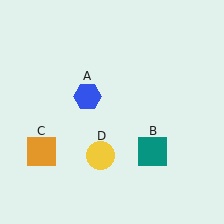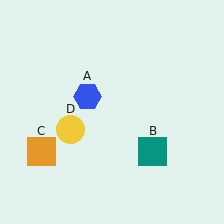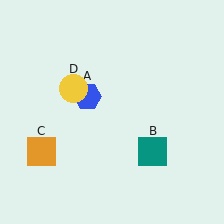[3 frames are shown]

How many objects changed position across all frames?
1 object changed position: yellow circle (object D).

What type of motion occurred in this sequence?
The yellow circle (object D) rotated clockwise around the center of the scene.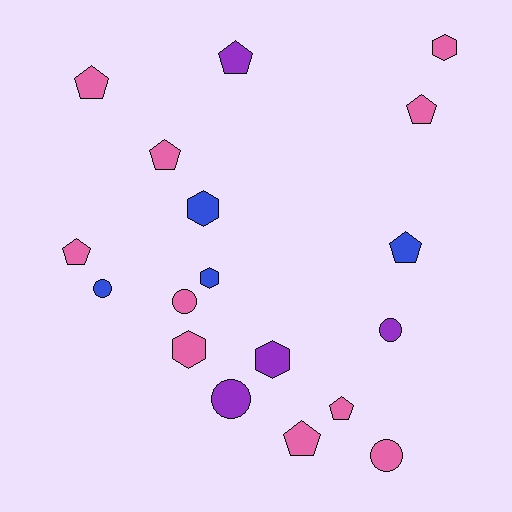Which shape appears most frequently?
Pentagon, with 8 objects.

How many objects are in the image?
There are 18 objects.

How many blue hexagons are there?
There are 2 blue hexagons.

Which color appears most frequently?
Pink, with 10 objects.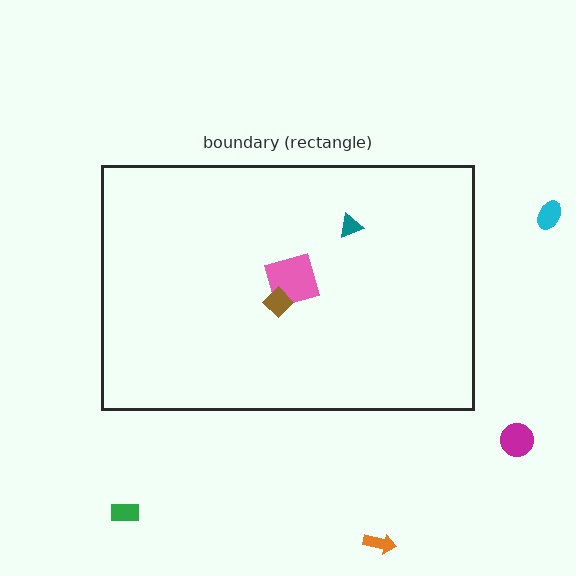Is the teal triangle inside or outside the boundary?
Inside.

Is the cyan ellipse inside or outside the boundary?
Outside.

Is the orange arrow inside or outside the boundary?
Outside.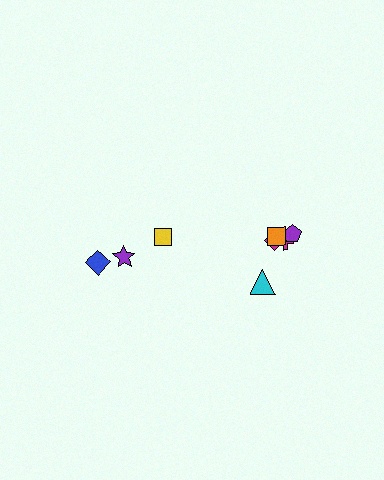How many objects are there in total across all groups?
There are 8 objects.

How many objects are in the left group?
There are 3 objects.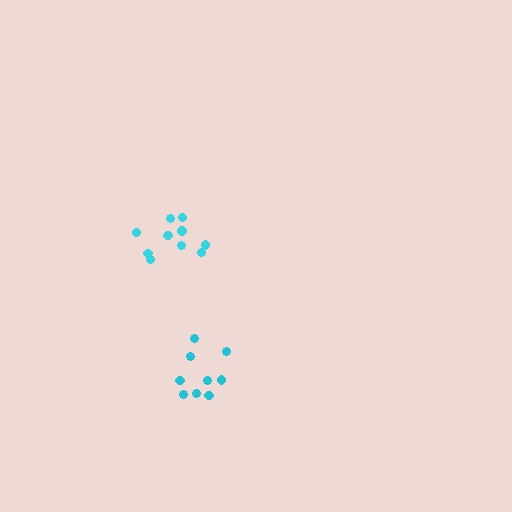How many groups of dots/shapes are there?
There are 2 groups.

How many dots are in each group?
Group 1: 10 dots, Group 2: 9 dots (19 total).